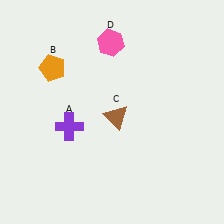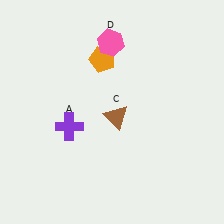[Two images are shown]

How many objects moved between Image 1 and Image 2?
1 object moved between the two images.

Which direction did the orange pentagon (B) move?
The orange pentagon (B) moved right.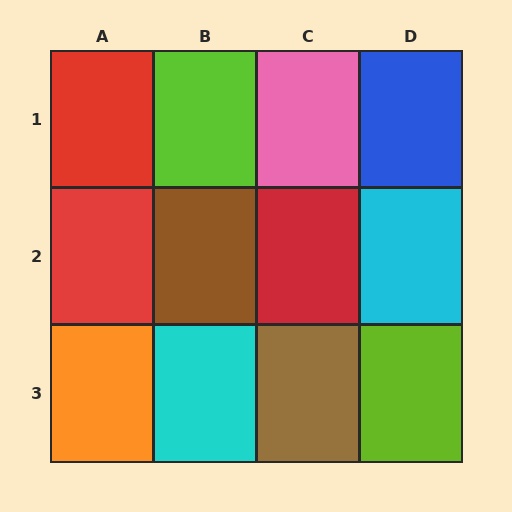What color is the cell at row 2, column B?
Brown.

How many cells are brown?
2 cells are brown.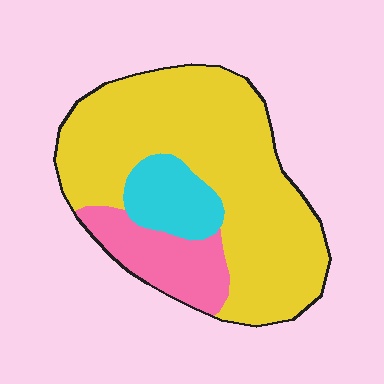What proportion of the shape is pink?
Pink takes up about one sixth (1/6) of the shape.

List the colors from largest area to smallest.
From largest to smallest: yellow, pink, cyan.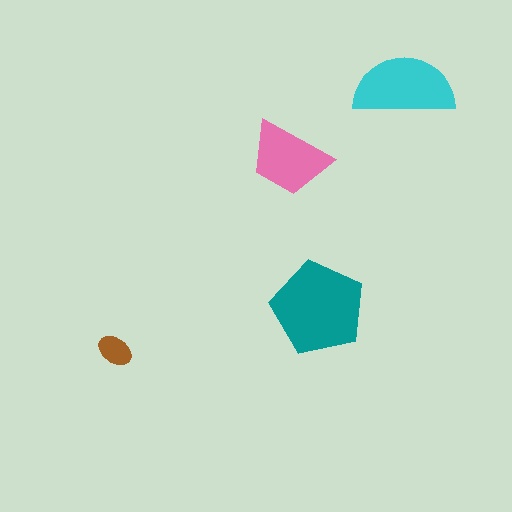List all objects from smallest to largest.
The brown ellipse, the pink trapezoid, the cyan semicircle, the teal pentagon.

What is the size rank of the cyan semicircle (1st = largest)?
2nd.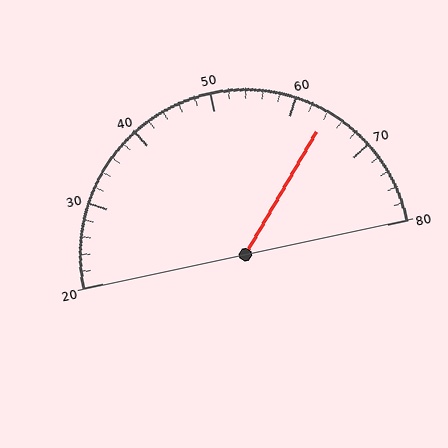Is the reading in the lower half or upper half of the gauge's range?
The reading is in the upper half of the range (20 to 80).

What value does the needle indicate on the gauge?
The needle indicates approximately 64.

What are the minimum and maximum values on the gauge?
The gauge ranges from 20 to 80.